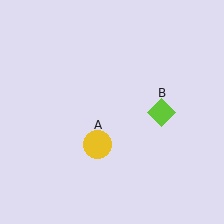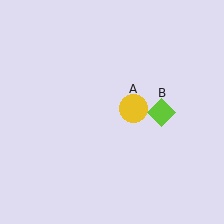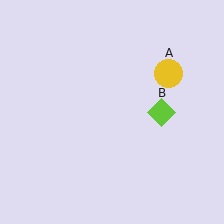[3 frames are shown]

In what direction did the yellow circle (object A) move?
The yellow circle (object A) moved up and to the right.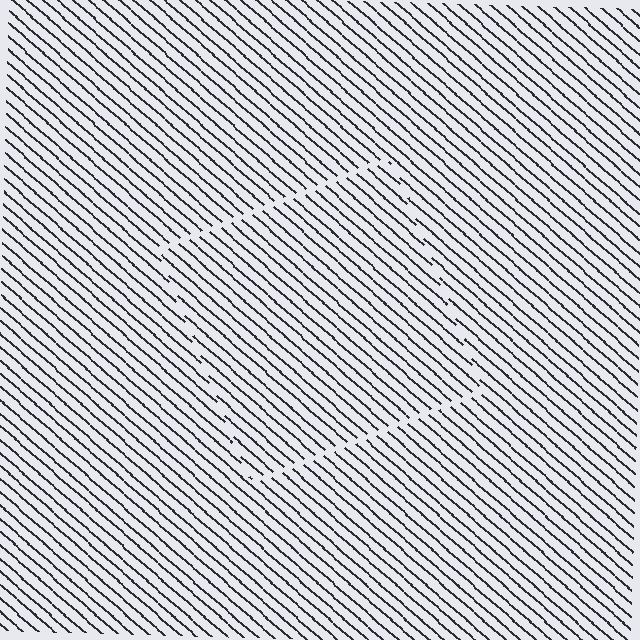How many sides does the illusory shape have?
4 sides — the line-ends trace a square.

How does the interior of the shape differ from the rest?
The interior of the shape contains the same grating, shifted by half a period — the contour is defined by the phase discontinuity where line-ends from the inner and outer gratings abut.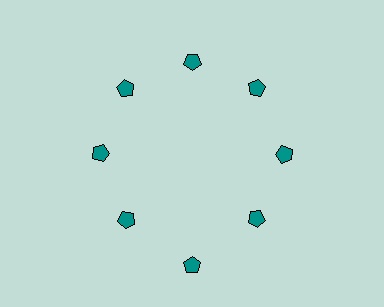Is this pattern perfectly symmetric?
No. The 8 teal pentagons are arranged in a ring, but one element near the 6 o'clock position is pushed outward from the center, breaking the 8-fold rotational symmetry.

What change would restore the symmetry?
The symmetry would be restored by moving it inward, back onto the ring so that all 8 pentagons sit at equal angles and equal distance from the center.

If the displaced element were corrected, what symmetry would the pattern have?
It would have 8-fold rotational symmetry — the pattern would map onto itself every 45 degrees.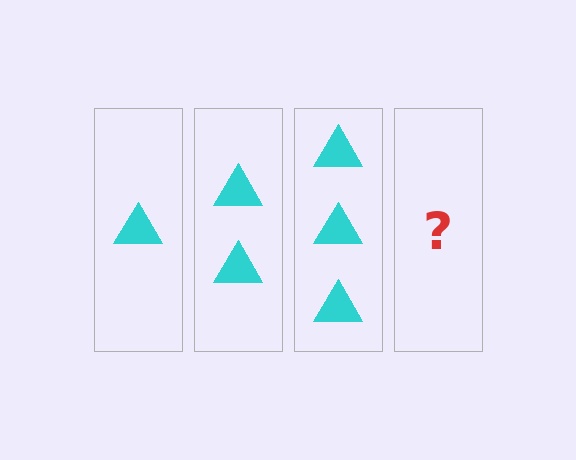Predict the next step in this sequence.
The next step is 4 triangles.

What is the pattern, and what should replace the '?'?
The pattern is that each step adds one more triangle. The '?' should be 4 triangles.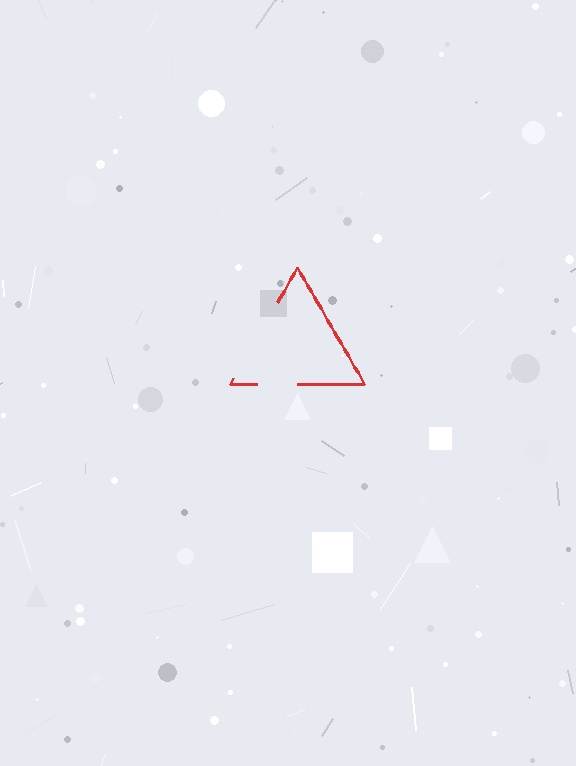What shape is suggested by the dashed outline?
The dashed outline suggests a triangle.